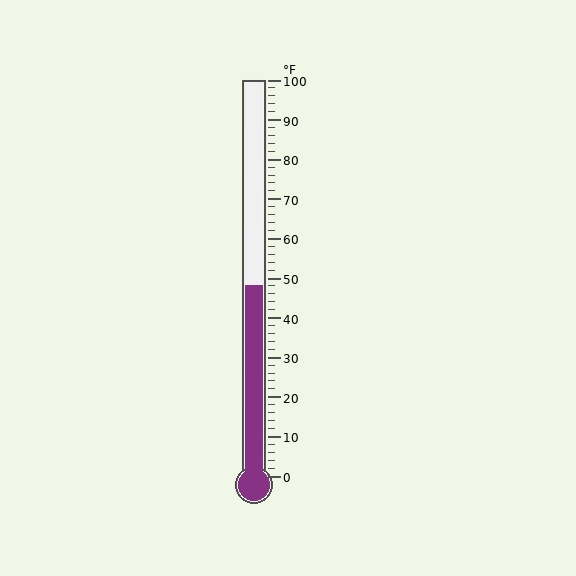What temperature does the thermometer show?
The thermometer shows approximately 48°F.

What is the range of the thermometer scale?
The thermometer scale ranges from 0°F to 100°F.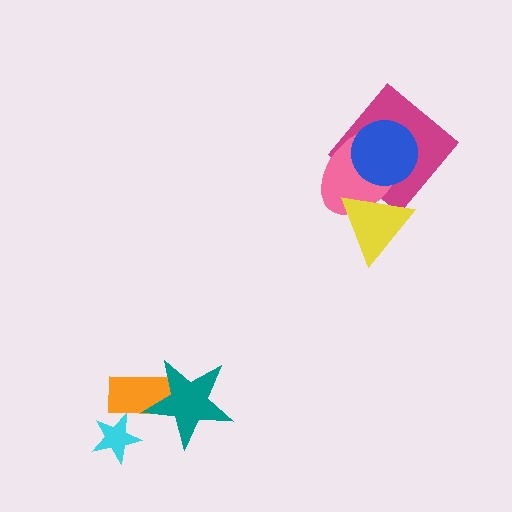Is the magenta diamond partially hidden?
Yes, it is partially covered by another shape.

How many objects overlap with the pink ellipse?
3 objects overlap with the pink ellipse.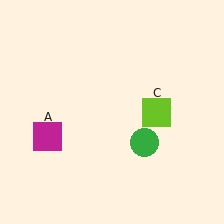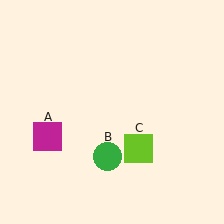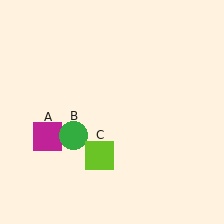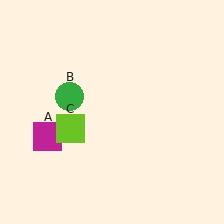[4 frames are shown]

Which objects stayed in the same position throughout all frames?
Magenta square (object A) remained stationary.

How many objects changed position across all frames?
2 objects changed position: green circle (object B), lime square (object C).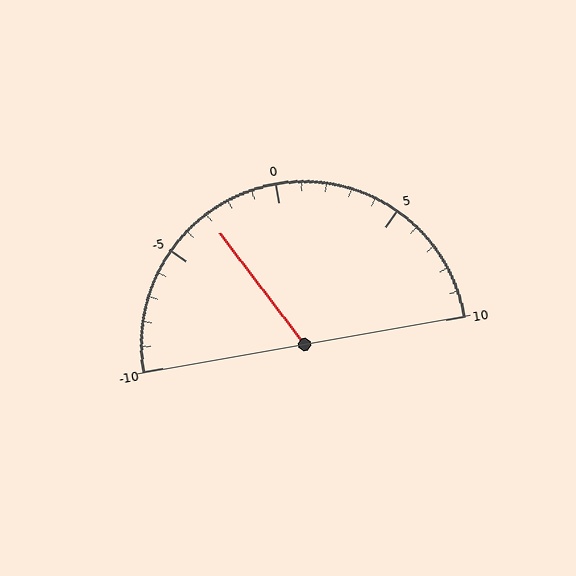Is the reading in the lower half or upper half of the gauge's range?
The reading is in the lower half of the range (-10 to 10).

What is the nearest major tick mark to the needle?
The nearest major tick mark is -5.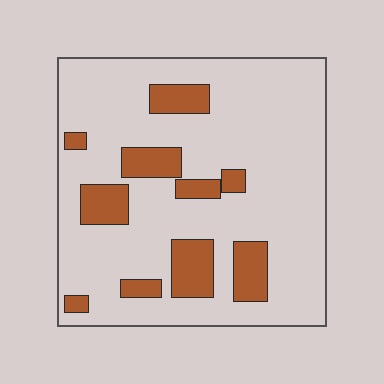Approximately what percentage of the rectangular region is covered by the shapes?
Approximately 20%.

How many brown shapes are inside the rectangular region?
10.